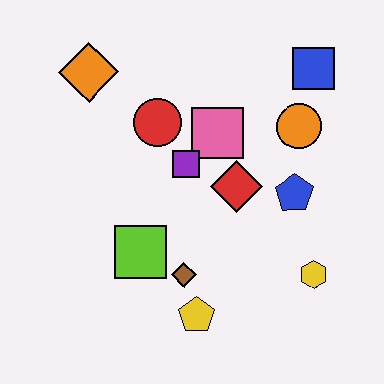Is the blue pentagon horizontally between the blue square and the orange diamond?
Yes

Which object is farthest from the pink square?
The yellow pentagon is farthest from the pink square.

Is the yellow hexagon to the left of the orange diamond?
No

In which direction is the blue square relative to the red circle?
The blue square is to the right of the red circle.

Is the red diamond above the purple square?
No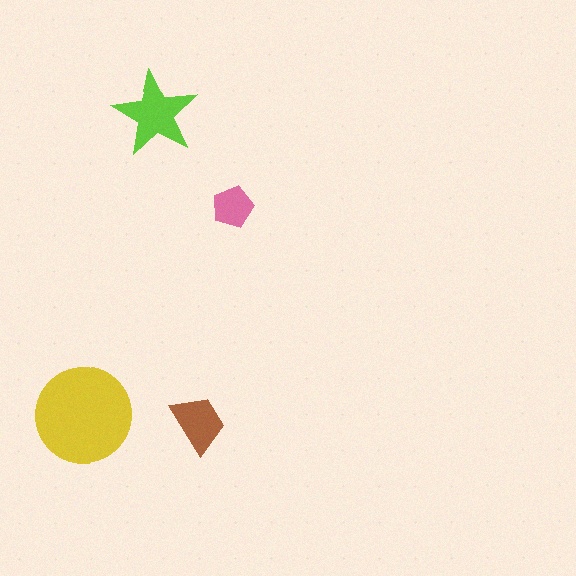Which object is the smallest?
The pink pentagon.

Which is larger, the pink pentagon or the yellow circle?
The yellow circle.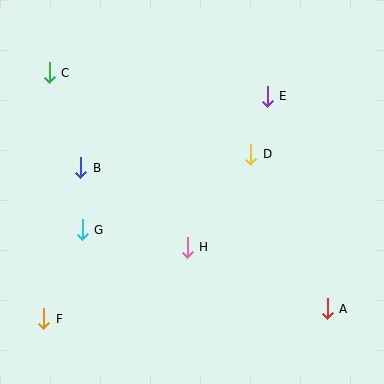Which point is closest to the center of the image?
Point H at (187, 247) is closest to the center.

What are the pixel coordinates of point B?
Point B is at (81, 168).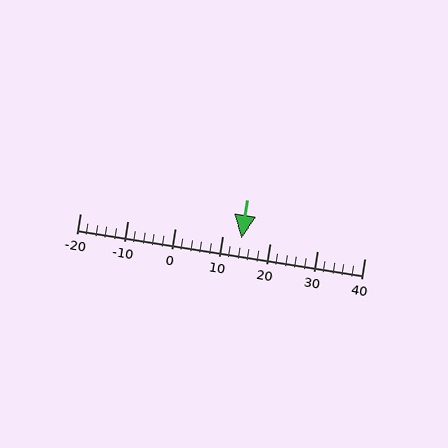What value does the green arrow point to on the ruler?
The green arrow points to approximately 14.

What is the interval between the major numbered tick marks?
The major tick marks are spaced 10 units apart.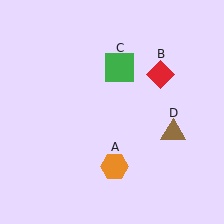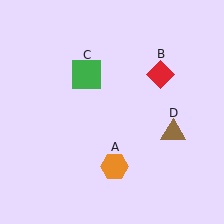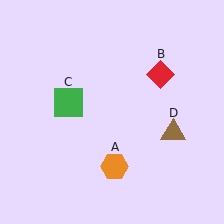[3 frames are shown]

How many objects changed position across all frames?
1 object changed position: green square (object C).